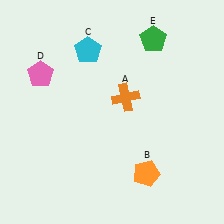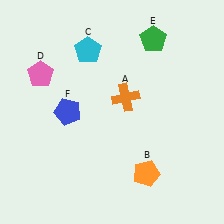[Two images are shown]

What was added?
A blue pentagon (F) was added in Image 2.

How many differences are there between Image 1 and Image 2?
There is 1 difference between the two images.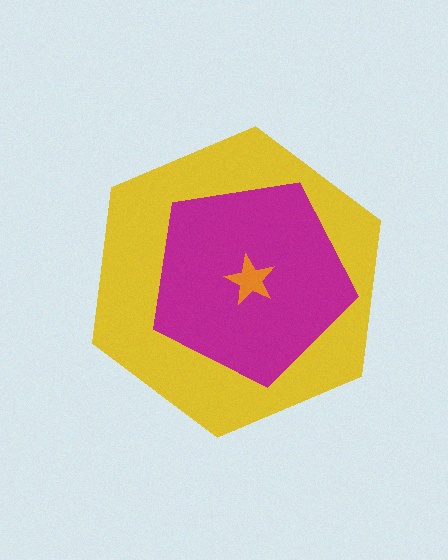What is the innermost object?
The orange star.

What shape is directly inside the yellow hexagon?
The magenta pentagon.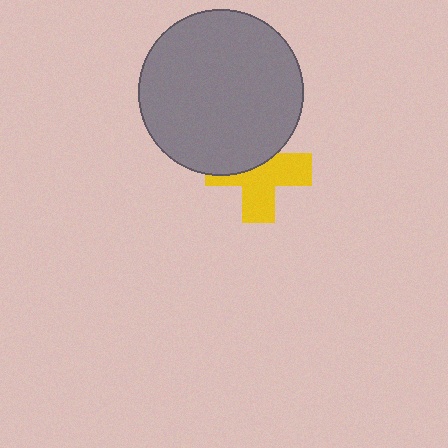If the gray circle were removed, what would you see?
You would see the complete yellow cross.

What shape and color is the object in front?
The object in front is a gray circle.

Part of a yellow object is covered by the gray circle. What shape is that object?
It is a cross.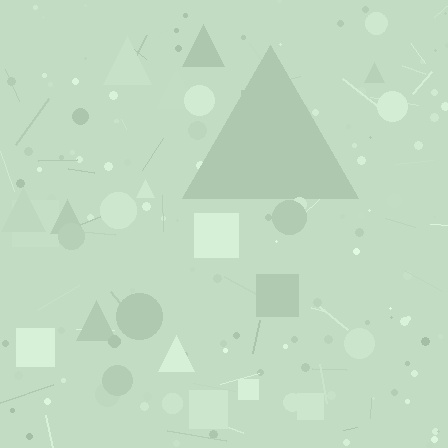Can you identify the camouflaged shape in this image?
The camouflaged shape is a triangle.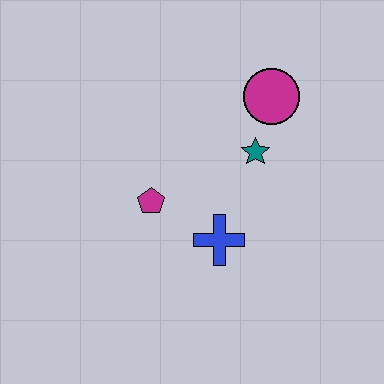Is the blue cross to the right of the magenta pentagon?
Yes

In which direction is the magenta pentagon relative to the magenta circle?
The magenta pentagon is to the left of the magenta circle.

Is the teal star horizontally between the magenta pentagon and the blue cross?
No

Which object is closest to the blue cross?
The magenta pentagon is closest to the blue cross.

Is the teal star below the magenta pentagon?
No